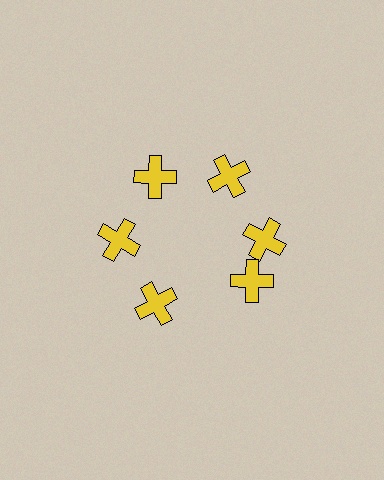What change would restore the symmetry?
The symmetry would be restored by rotating it back into even spacing with its neighbors so that all 6 crosses sit at equal angles and equal distance from the center.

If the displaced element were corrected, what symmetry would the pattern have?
It would have 6-fold rotational symmetry — the pattern would map onto itself every 60 degrees.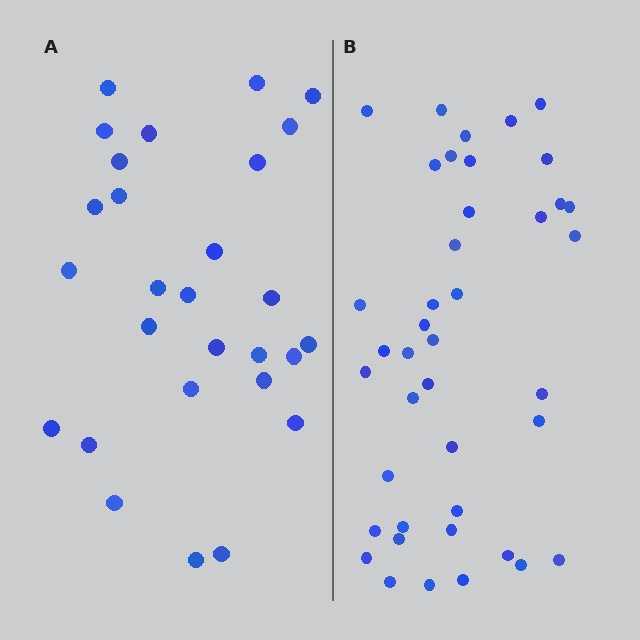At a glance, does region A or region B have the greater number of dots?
Region B (the right region) has more dots.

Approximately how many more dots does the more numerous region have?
Region B has approximately 15 more dots than region A.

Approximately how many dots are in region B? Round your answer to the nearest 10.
About 40 dots. (The exact count is 41, which rounds to 40.)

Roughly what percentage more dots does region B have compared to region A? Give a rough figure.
About 45% more.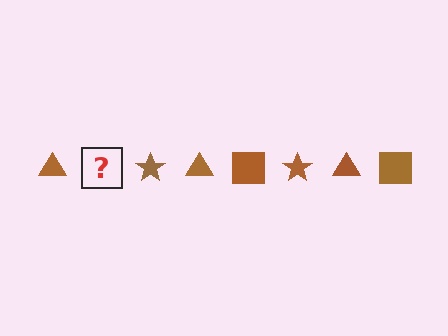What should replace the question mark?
The question mark should be replaced with a brown square.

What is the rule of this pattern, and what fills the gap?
The rule is that the pattern cycles through triangle, square, star shapes in brown. The gap should be filled with a brown square.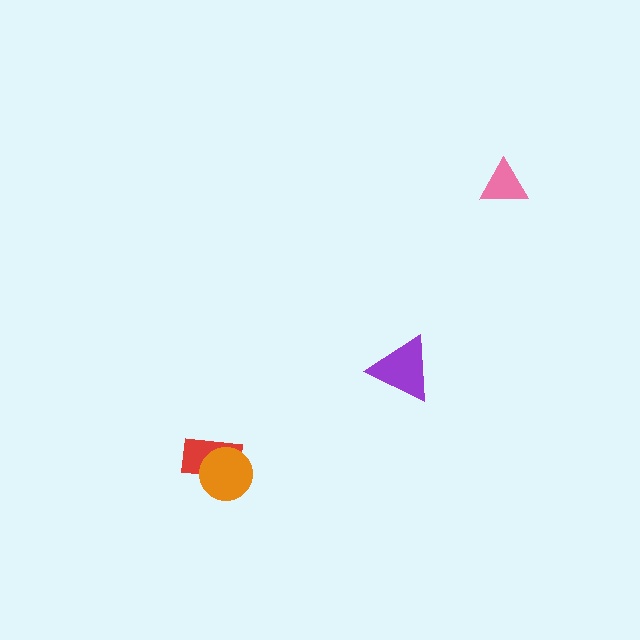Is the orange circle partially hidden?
No, no other shape covers it.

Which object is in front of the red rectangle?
The orange circle is in front of the red rectangle.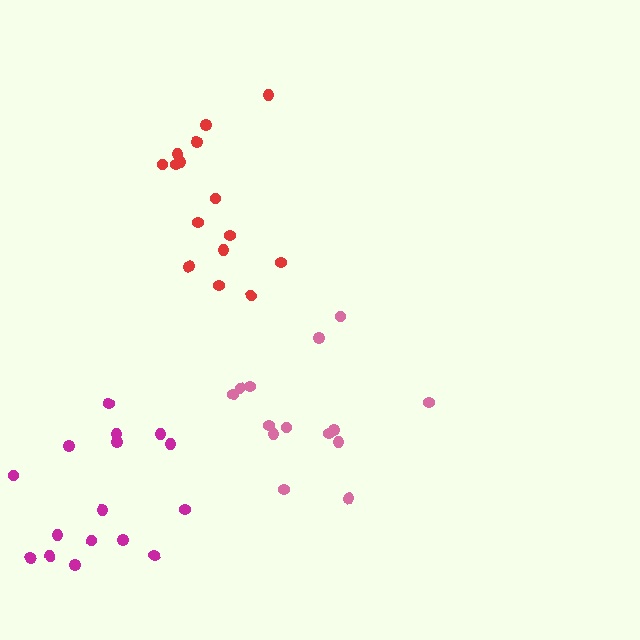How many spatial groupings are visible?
There are 3 spatial groupings.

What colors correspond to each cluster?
The clusters are colored: red, pink, magenta.